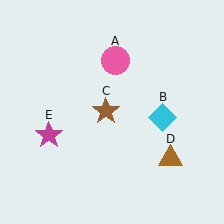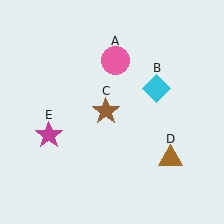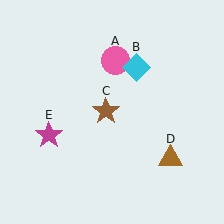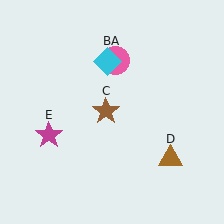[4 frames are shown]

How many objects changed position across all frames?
1 object changed position: cyan diamond (object B).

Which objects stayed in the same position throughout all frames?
Pink circle (object A) and brown star (object C) and brown triangle (object D) and magenta star (object E) remained stationary.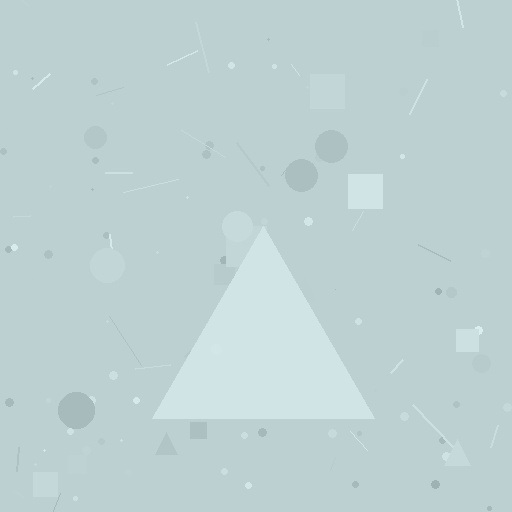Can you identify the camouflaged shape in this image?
The camouflaged shape is a triangle.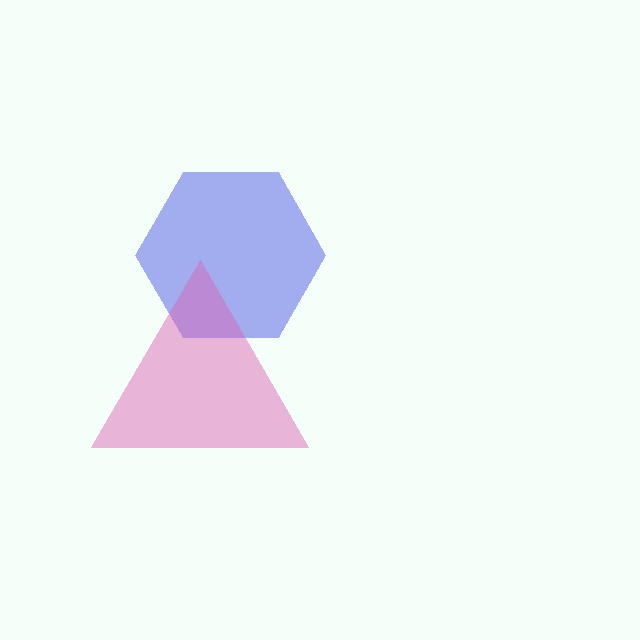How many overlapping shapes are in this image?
There are 2 overlapping shapes in the image.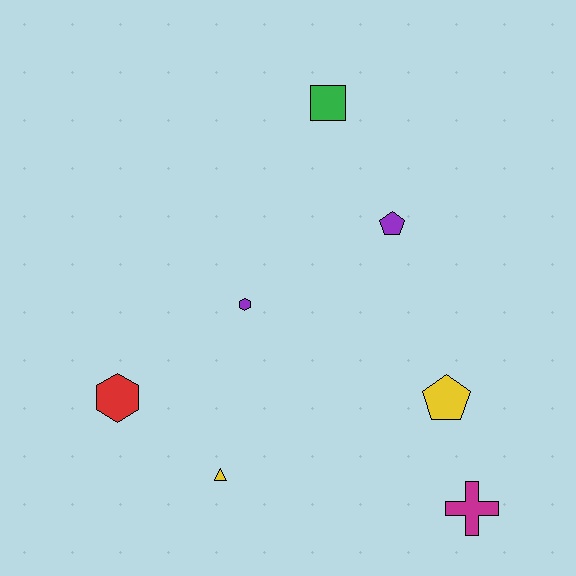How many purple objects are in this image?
There are 2 purple objects.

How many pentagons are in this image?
There are 2 pentagons.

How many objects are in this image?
There are 7 objects.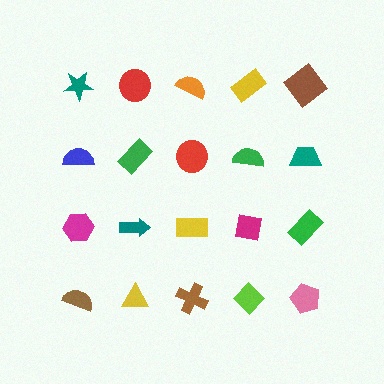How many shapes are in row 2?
5 shapes.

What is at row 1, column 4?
A yellow rectangle.